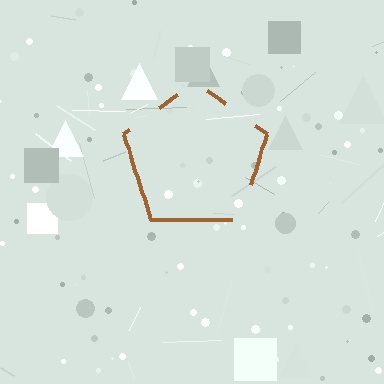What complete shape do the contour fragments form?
The contour fragments form a pentagon.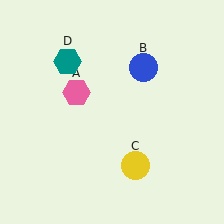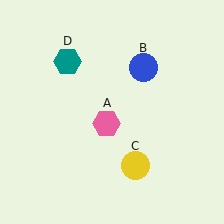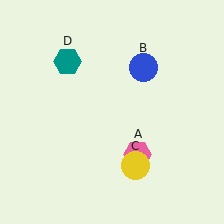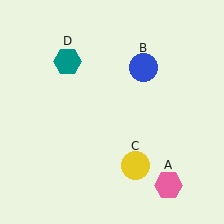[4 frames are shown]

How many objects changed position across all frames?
1 object changed position: pink hexagon (object A).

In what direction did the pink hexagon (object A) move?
The pink hexagon (object A) moved down and to the right.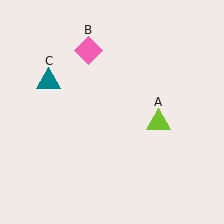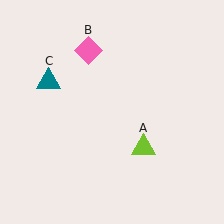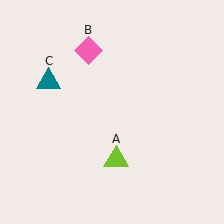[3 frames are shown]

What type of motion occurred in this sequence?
The lime triangle (object A) rotated clockwise around the center of the scene.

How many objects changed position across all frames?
1 object changed position: lime triangle (object A).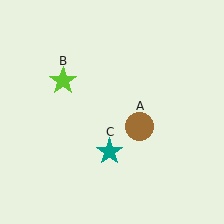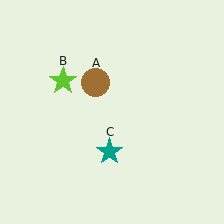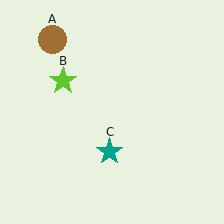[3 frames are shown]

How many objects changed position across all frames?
1 object changed position: brown circle (object A).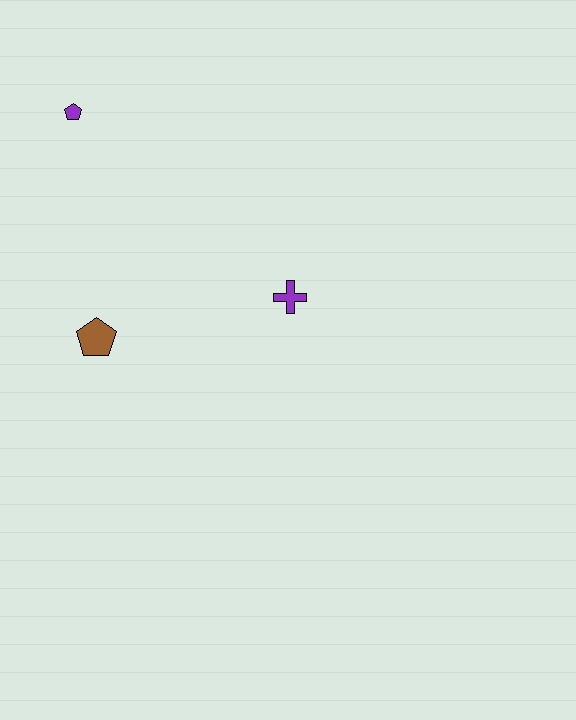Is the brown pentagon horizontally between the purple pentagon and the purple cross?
Yes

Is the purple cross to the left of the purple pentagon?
No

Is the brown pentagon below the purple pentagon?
Yes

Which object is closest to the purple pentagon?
The brown pentagon is closest to the purple pentagon.